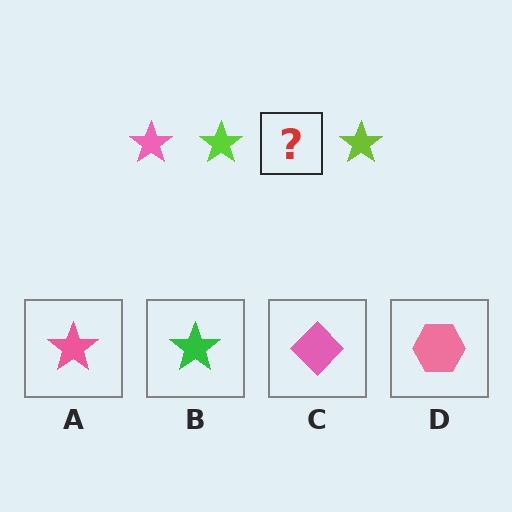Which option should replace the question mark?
Option A.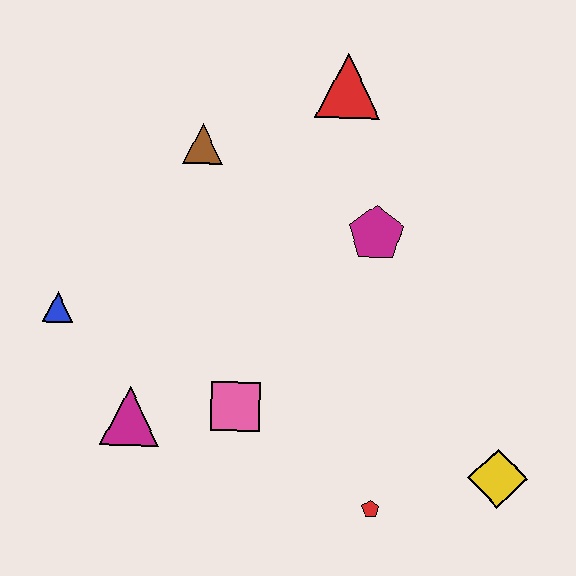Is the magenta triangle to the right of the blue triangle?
Yes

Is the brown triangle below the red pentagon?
No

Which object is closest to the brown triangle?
The red triangle is closest to the brown triangle.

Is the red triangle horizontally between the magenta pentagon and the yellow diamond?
No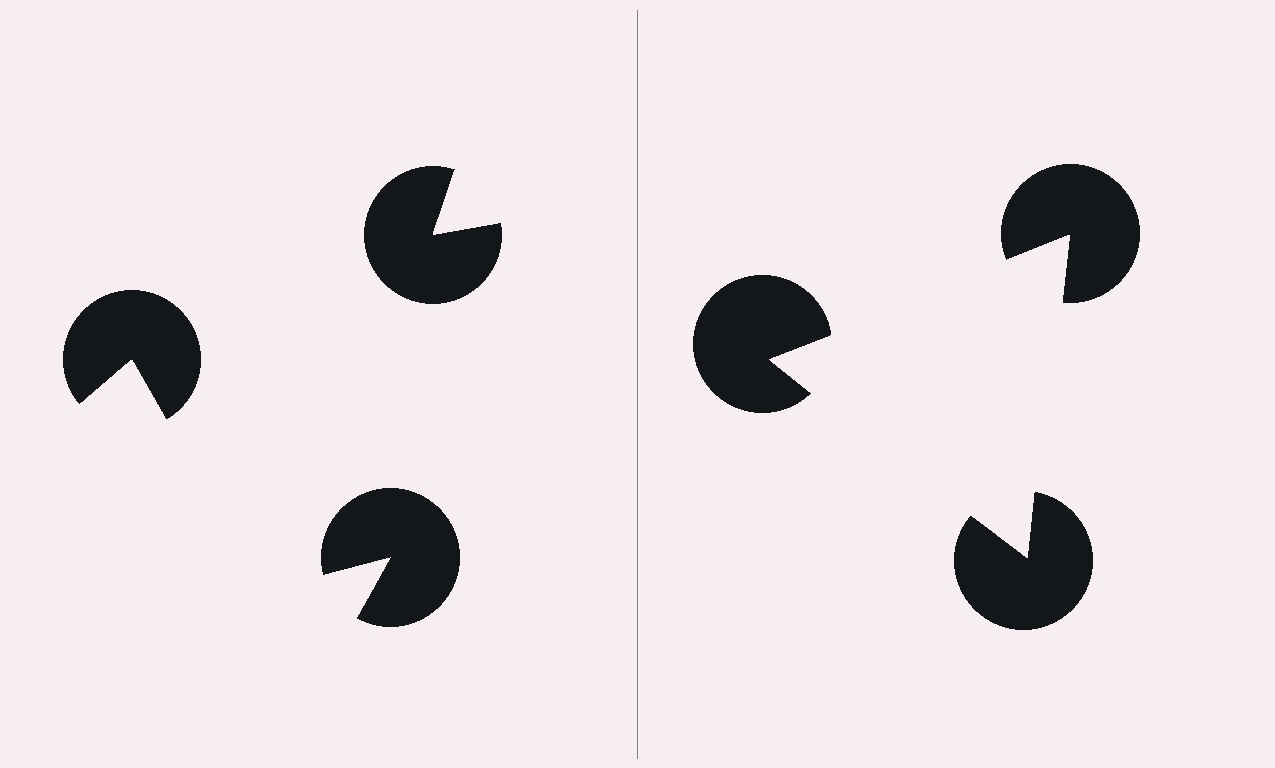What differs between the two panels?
The pac-man discs are positioned identically on both sides; only the wedge orientations differ. On the right they align to a triangle; on the left they are misaligned.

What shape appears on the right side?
An illusory triangle.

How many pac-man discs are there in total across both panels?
6 — 3 on each side.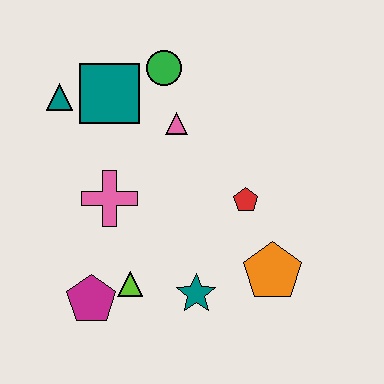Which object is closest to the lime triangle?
The magenta pentagon is closest to the lime triangle.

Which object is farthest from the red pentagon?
The teal triangle is farthest from the red pentagon.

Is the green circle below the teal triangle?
No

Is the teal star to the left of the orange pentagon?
Yes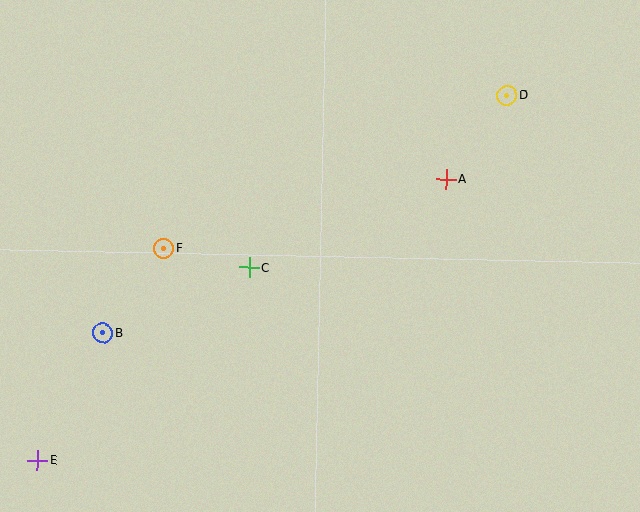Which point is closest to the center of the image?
Point C at (249, 267) is closest to the center.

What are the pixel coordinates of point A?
Point A is at (446, 179).